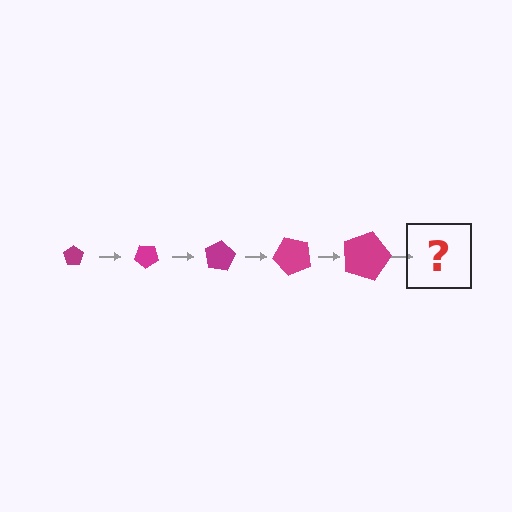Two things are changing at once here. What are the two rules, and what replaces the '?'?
The two rules are that the pentagon grows larger each step and it rotates 40 degrees each step. The '?' should be a pentagon, larger than the previous one and rotated 200 degrees from the start.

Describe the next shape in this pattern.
It should be a pentagon, larger than the previous one and rotated 200 degrees from the start.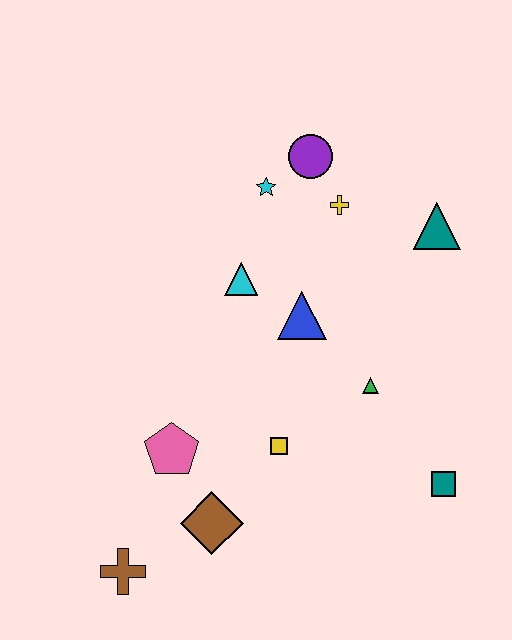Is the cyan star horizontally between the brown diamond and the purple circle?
Yes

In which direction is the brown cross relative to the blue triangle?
The brown cross is below the blue triangle.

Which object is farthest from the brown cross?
The teal triangle is farthest from the brown cross.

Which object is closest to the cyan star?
The purple circle is closest to the cyan star.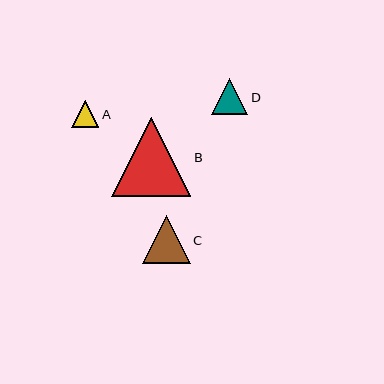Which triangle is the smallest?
Triangle A is the smallest with a size of approximately 27 pixels.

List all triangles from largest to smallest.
From largest to smallest: B, C, D, A.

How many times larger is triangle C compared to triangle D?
Triangle C is approximately 1.3 times the size of triangle D.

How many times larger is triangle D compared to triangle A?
Triangle D is approximately 1.4 times the size of triangle A.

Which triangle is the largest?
Triangle B is the largest with a size of approximately 79 pixels.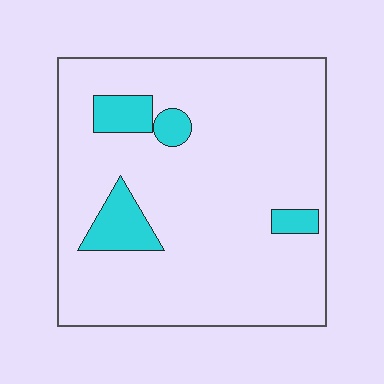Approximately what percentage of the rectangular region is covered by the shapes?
Approximately 10%.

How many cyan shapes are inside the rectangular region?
4.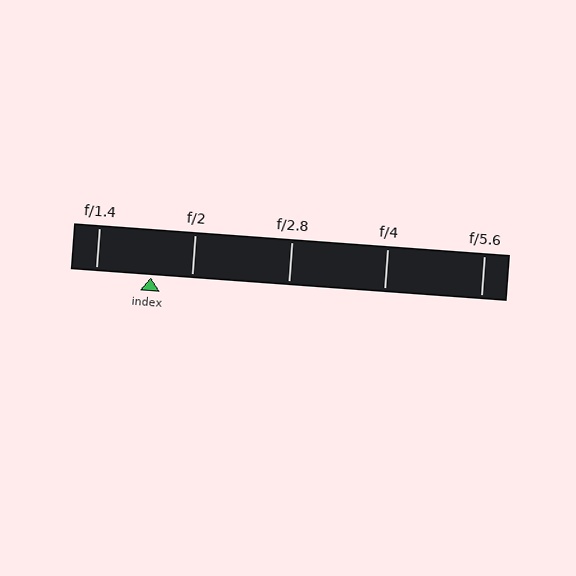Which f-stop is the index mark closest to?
The index mark is closest to f/2.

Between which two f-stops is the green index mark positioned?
The index mark is between f/1.4 and f/2.